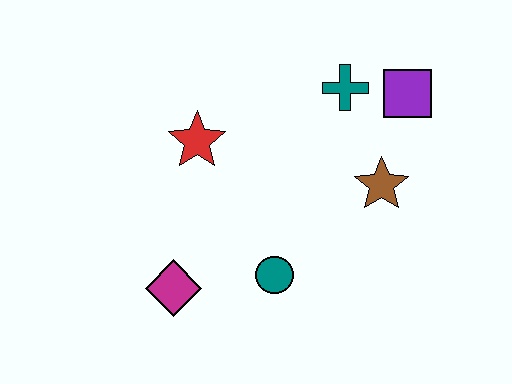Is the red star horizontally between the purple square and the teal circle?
No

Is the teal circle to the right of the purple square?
No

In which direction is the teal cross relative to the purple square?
The teal cross is to the left of the purple square.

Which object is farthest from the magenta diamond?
The purple square is farthest from the magenta diamond.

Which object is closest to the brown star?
The purple square is closest to the brown star.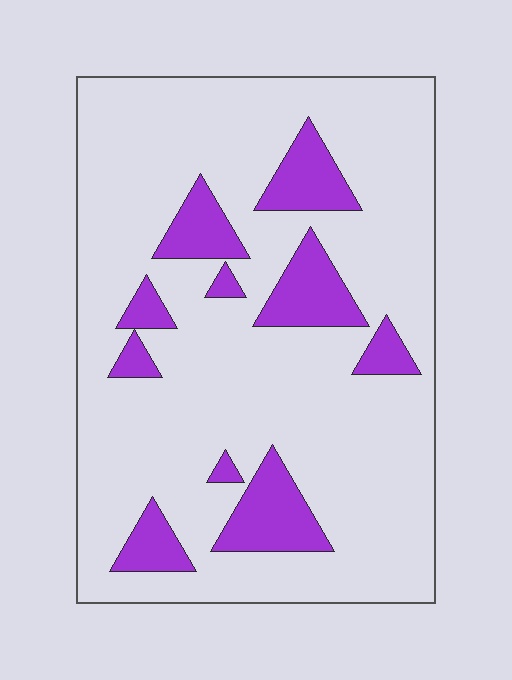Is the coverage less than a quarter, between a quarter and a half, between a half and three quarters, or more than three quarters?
Less than a quarter.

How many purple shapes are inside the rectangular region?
10.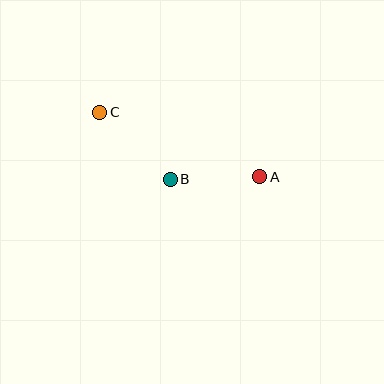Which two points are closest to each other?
Points A and B are closest to each other.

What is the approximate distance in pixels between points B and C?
The distance between B and C is approximately 97 pixels.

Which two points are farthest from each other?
Points A and C are farthest from each other.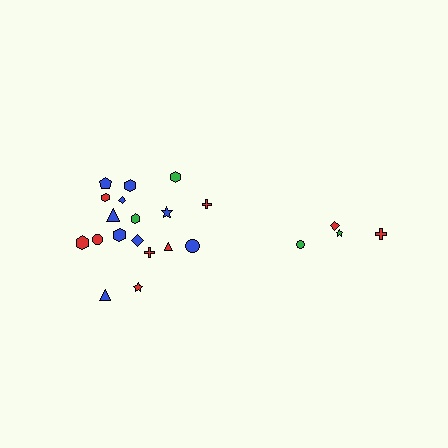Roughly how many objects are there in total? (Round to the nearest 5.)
Roughly 20 objects in total.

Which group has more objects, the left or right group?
The left group.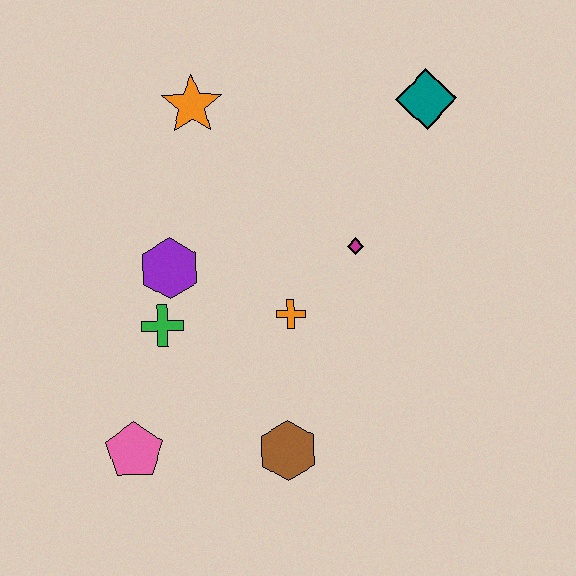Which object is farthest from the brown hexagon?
The teal diamond is farthest from the brown hexagon.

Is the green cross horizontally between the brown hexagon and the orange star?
No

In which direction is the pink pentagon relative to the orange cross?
The pink pentagon is to the left of the orange cross.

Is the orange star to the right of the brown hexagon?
No